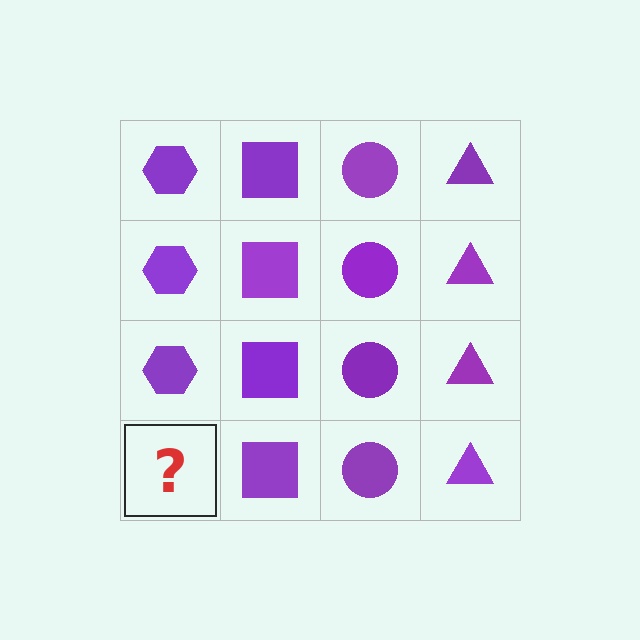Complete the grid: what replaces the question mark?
The question mark should be replaced with a purple hexagon.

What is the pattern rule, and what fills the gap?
The rule is that each column has a consistent shape. The gap should be filled with a purple hexagon.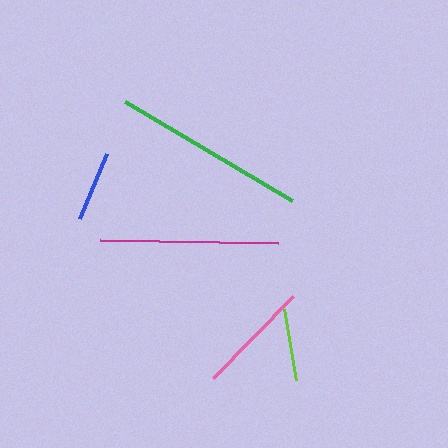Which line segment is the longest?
The green line is the longest at approximately 195 pixels.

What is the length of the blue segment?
The blue segment is approximately 70 pixels long.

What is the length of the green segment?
The green segment is approximately 195 pixels long.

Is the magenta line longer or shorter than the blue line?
The magenta line is longer than the blue line.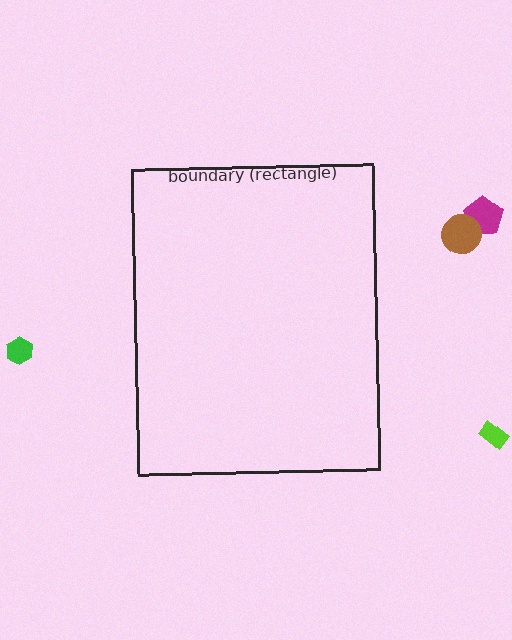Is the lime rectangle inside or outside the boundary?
Outside.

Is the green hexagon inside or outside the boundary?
Outside.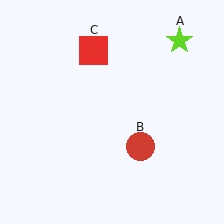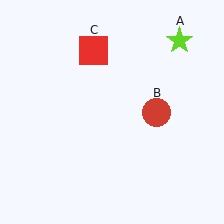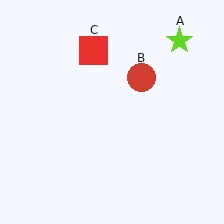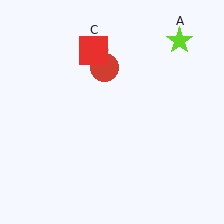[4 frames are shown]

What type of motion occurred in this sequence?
The red circle (object B) rotated counterclockwise around the center of the scene.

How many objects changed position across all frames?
1 object changed position: red circle (object B).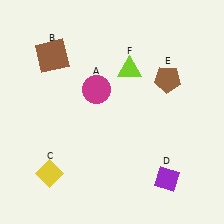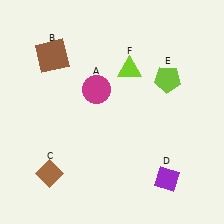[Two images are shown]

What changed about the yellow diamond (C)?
In Image 1, C is yellow. In Image 2, it changed to brown.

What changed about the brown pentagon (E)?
In Image 1, E is brown. In Image 2, it changed to lime.